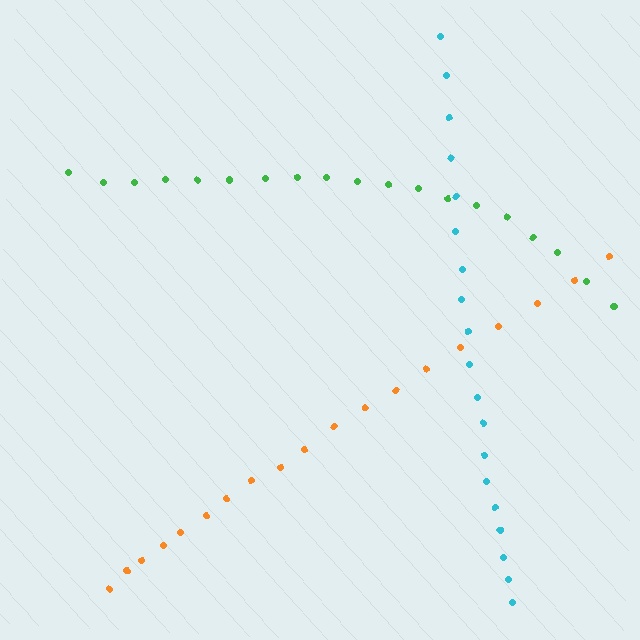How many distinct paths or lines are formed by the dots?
There are 3 distinct paths.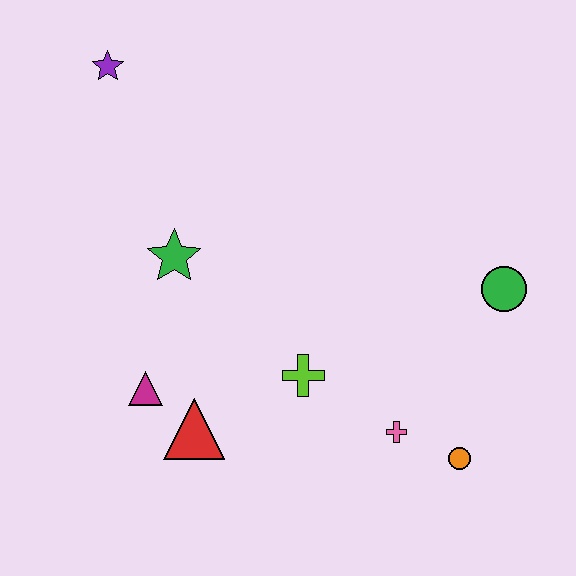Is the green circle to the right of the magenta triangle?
Yes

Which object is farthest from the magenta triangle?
The green circle is farthest from the magenta triangle.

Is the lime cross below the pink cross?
No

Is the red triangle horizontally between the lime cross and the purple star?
Yes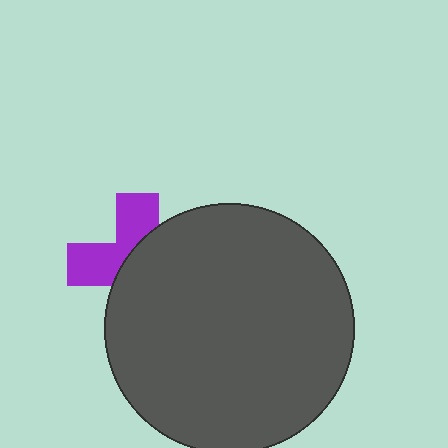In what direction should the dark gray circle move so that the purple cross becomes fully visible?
The dark gray circle should move right. That is the shortest direction to clear the overlap and leave the purple cross fully visible.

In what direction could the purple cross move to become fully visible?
The purple cross could move left. That would shift it out from behind the dark gray circle entirely.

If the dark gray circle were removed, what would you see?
You would see the complete purple cross.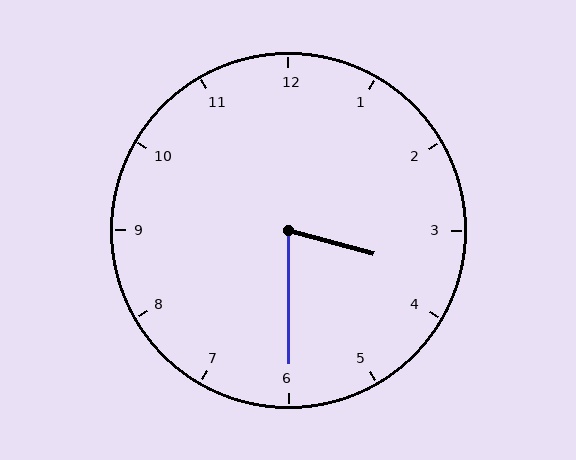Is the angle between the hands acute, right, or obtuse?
It is acute.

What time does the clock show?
3:30.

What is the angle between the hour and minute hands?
Approximately 75 degrees.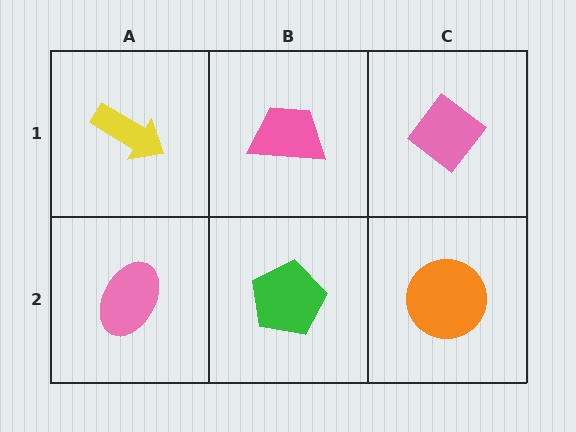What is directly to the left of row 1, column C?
A pink trapezoid.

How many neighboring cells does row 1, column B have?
3.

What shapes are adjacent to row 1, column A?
A pink ellipse (row 2, column A), a pink trapezoid (row 1, column B).